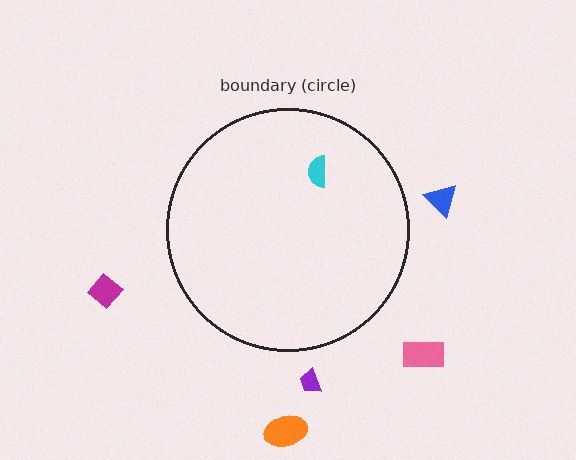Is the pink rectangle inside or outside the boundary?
Outside.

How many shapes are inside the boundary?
1 inside, 5 outside.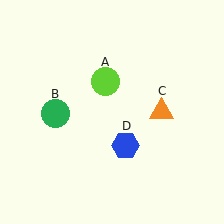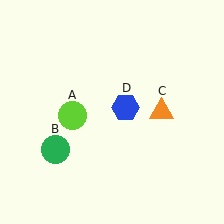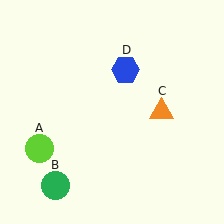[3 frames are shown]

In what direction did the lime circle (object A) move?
The lime circle (object A) moved down and to the left.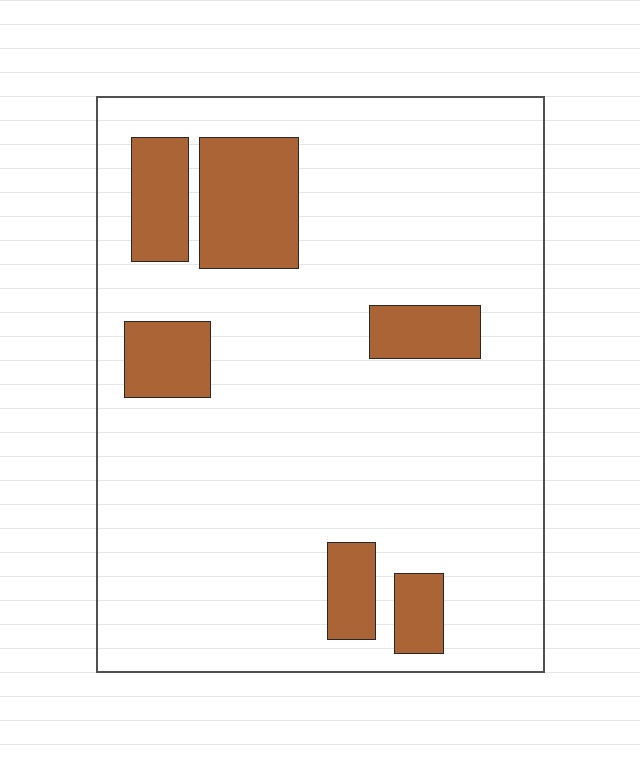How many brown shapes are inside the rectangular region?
6.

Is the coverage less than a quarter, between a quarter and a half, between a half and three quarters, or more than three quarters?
Less than a quarter.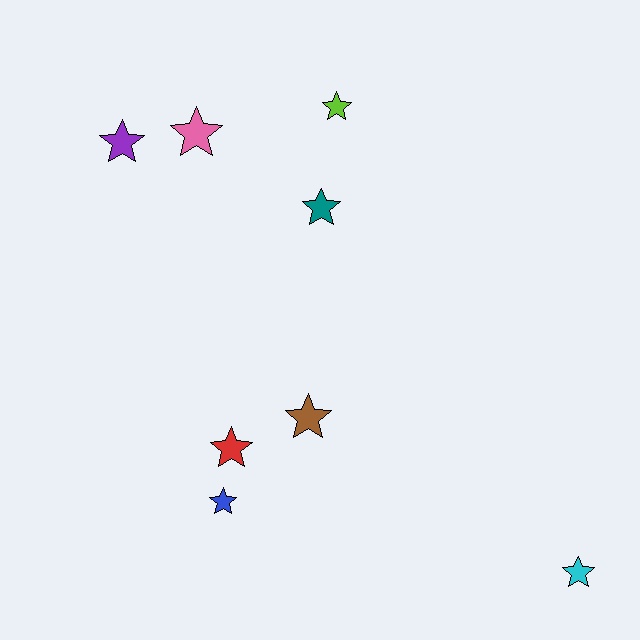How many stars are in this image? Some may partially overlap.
There are 8 stars.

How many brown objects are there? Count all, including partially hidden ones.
There is 1 brown object.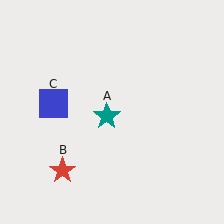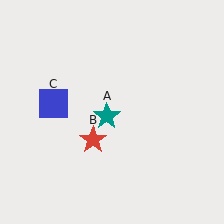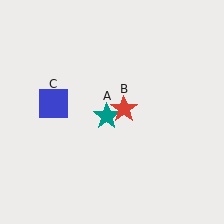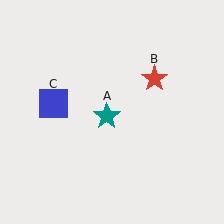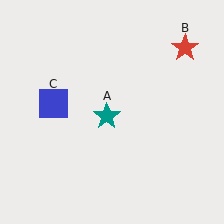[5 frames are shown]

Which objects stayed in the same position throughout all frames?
Teal star (object A) and blue square (object C) remained stationary.